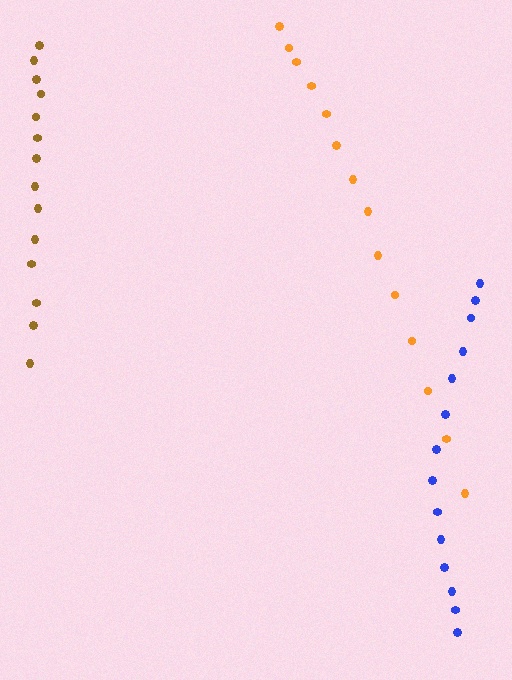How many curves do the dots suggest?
There are 3 distinct paths.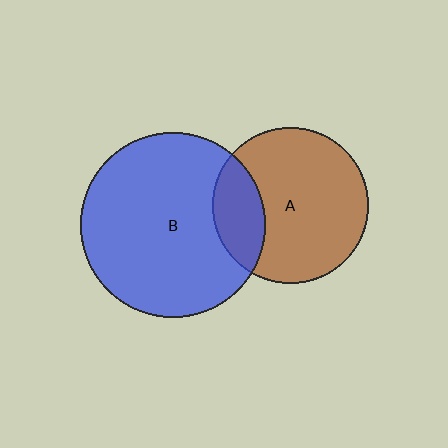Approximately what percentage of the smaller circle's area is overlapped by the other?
Approximately 25%.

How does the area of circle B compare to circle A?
Approximately 1.4 times.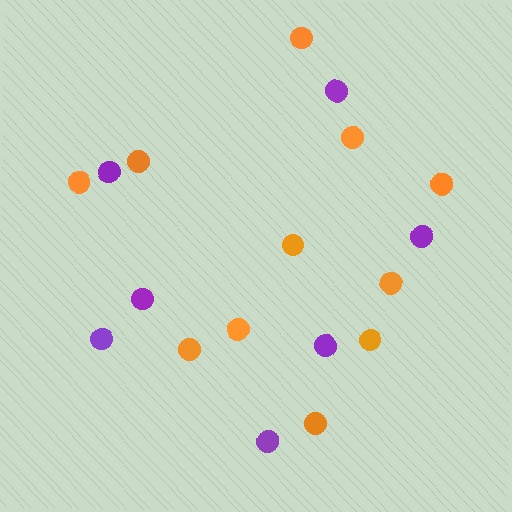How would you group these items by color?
There are 2 groups: one group of purple circles (7) and one group of orange circles (11).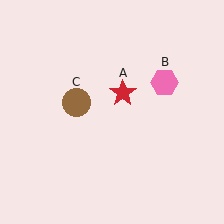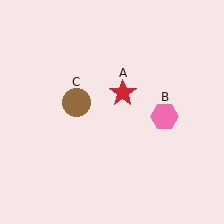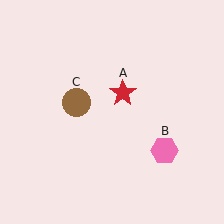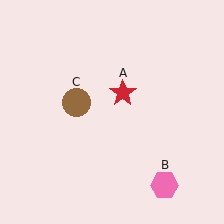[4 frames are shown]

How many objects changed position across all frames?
1 object changed position: pink hexagon (object B).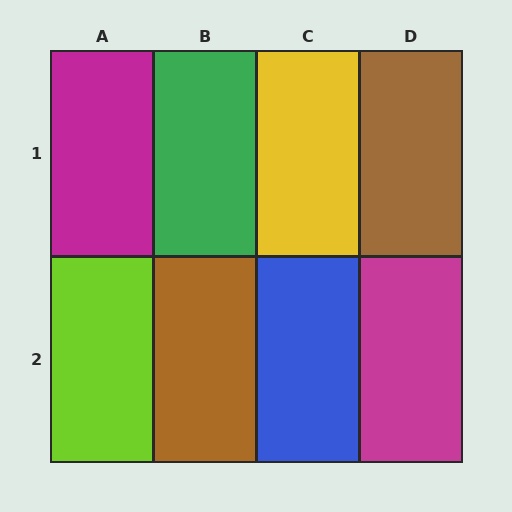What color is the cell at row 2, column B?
Brown.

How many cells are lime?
1 cell is lime.